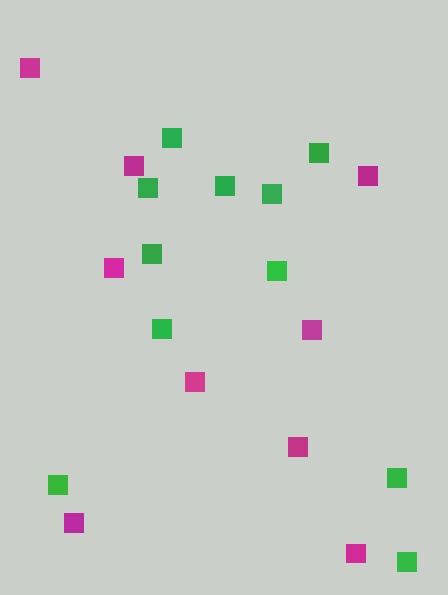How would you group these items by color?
There are 2 groups: one group of green squares (11) and one group of magenta squares (9).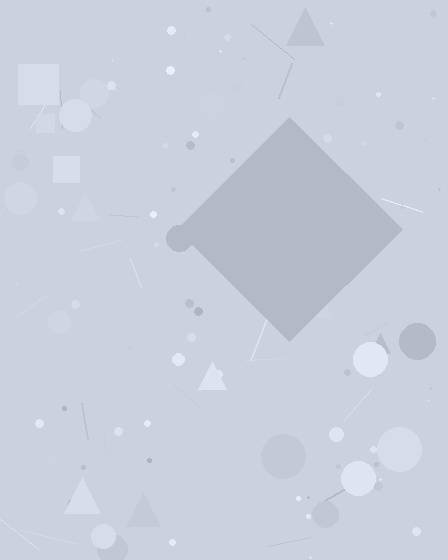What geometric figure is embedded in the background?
A diamond is embedded in the background.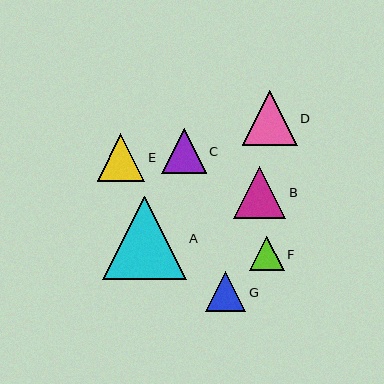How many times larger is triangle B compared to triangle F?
Triangle B is approximately 1.5 times the size of triangle F.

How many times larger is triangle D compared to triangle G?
Triangle D is approximately 1.4 times the size of triangle G.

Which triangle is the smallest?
Triangle F is the smallest with a size of approximately 35 pixels.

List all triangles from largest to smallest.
From largest to smallest: A, D, B, E, C, G, F.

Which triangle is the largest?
Triangle A is the largest with a size of approximately 83 pixels.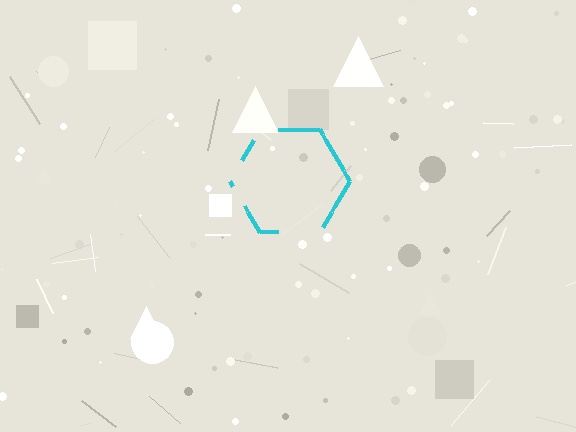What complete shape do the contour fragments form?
The contour fragments form a hexagon.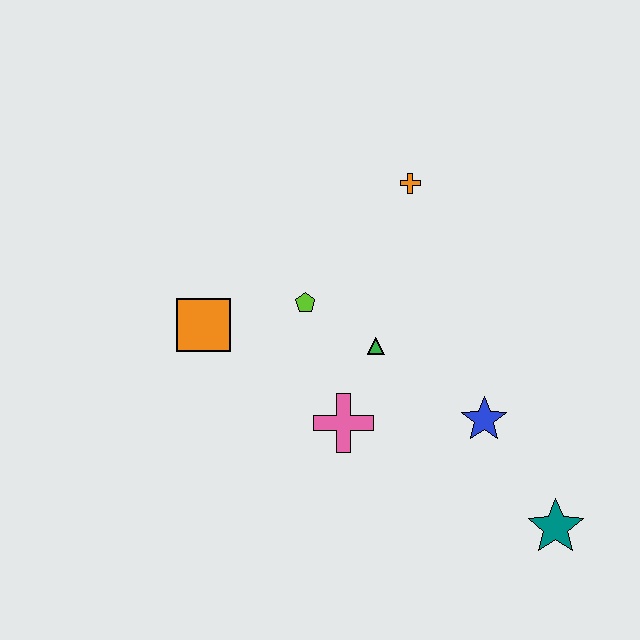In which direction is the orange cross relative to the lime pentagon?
The orange cross is above the lime pentagon.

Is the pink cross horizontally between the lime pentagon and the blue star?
Yes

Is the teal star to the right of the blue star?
Yes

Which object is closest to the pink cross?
The green triangle is closest to the pink cross.